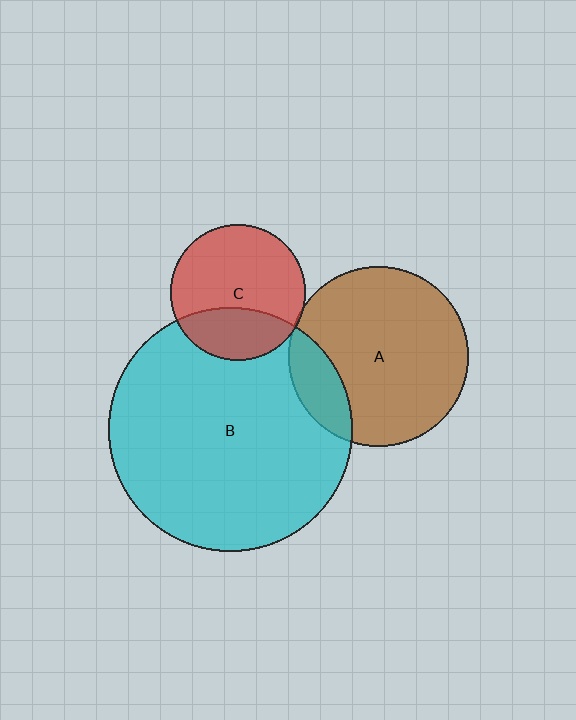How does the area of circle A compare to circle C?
Approximately 1.8 times.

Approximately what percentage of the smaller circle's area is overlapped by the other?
Approximately 15%.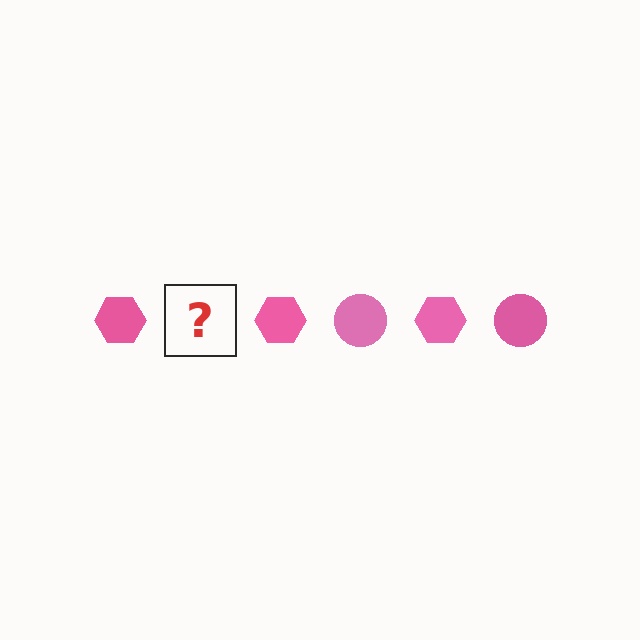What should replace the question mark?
The question mark should be replaced with a pink circle.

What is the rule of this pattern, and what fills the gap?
The rule is that the pattern cycles through hexagon, circle shapes in pink. The gap should be filled with a pink circle.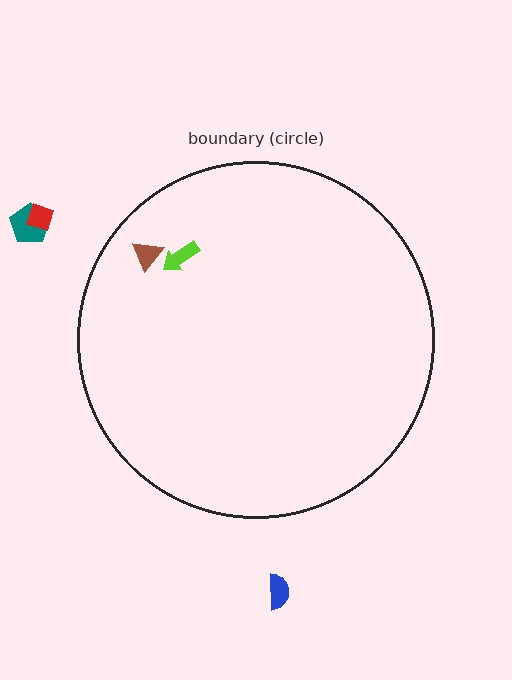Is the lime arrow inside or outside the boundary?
Inside.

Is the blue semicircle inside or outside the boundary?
Outside.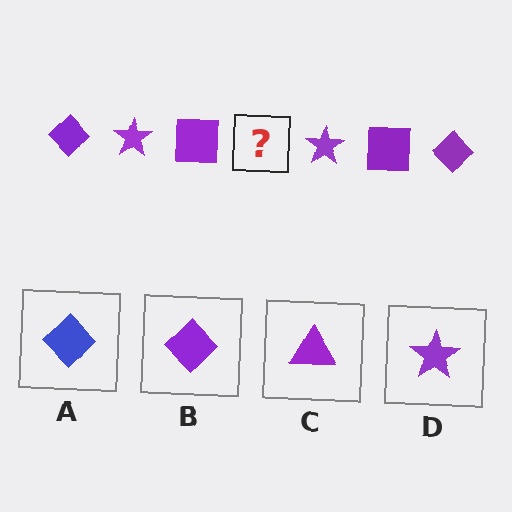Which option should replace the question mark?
Option B.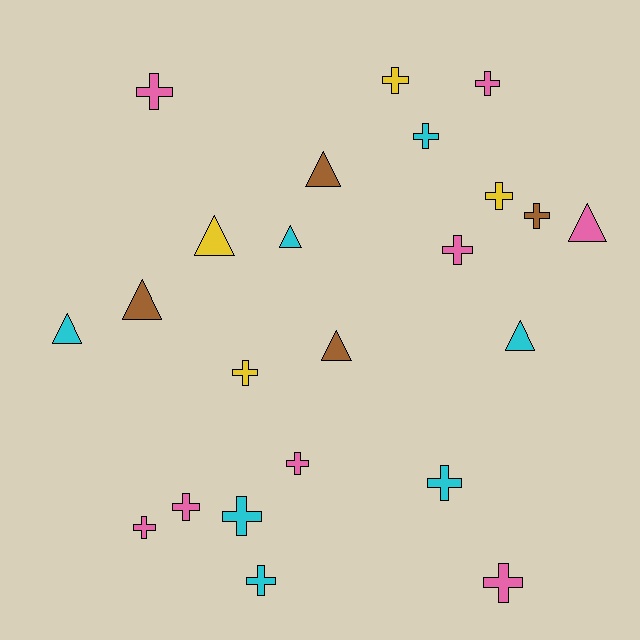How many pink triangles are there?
There is 1 pink triangle.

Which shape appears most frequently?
Cross, with 15 objects.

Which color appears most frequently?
Pink, with 8 objects.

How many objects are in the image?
There are 23 objects.